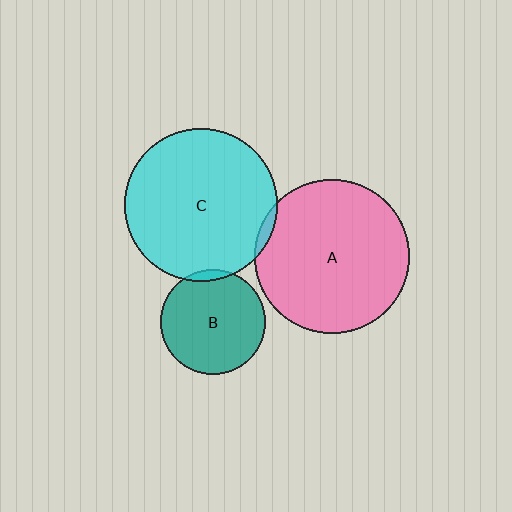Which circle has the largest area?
Circle A (pink).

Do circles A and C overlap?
Yes.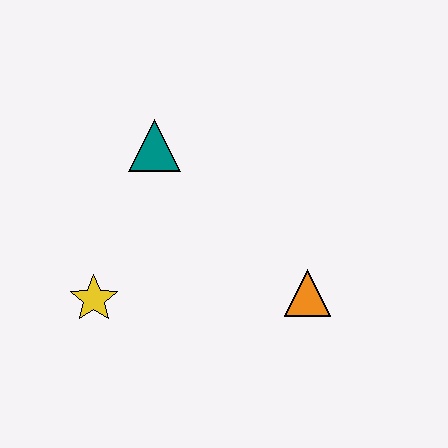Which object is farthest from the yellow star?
The orange triangle is farthest from the yellow star.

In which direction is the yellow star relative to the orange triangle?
The yellow star is to the left of the orange triangle.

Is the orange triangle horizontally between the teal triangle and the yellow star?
No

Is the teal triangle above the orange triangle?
Yes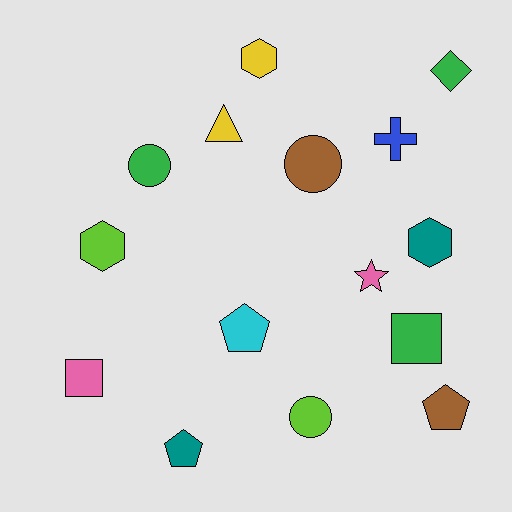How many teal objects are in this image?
There are 2 teal objects.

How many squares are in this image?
There are 2 squares.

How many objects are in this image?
There are 15 objects.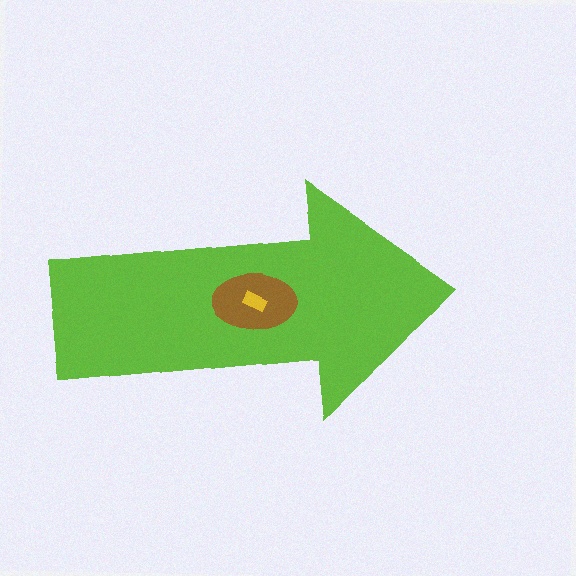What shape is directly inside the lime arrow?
The brown ellipse.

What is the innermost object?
The yellow rectangle.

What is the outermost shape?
The lime arrow.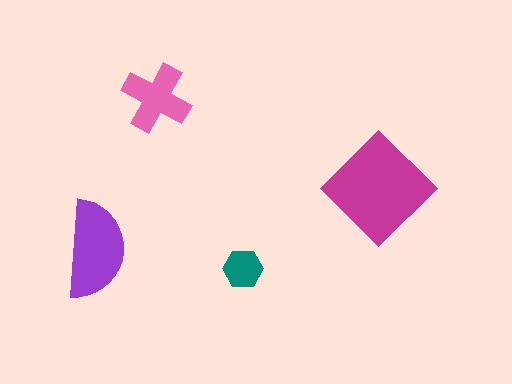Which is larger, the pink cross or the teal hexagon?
The pink cross.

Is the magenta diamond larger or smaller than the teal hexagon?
Larger.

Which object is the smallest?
The teal hexagon.